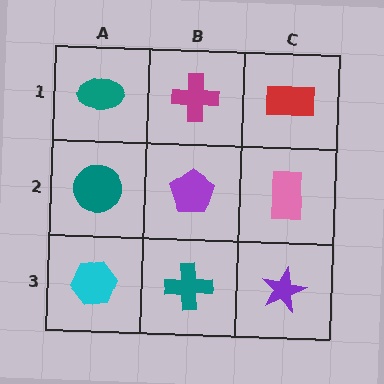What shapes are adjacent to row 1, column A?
A teal circle (row 2, column A), a magenta cross (row 1, column B).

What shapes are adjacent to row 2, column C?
A red rectangle (row 1, column C), a purple star (row 3, column C), a purple pentagon (row 2, column B).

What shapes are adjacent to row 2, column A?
A teal ellipse (row 1, column A), a cyan hexagon (row 3, column A), a purple pentagon (row 2, column B).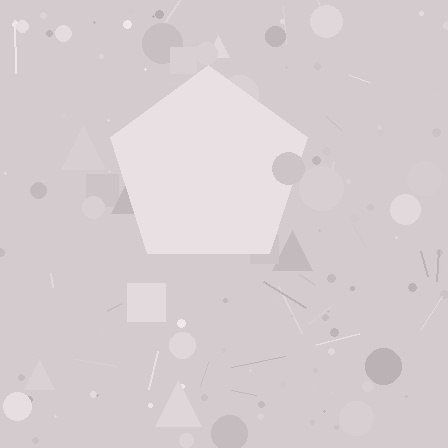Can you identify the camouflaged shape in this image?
The camouflaged shape is a pentagon.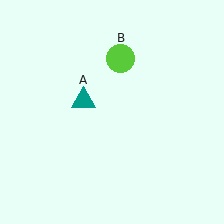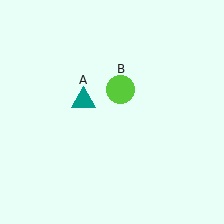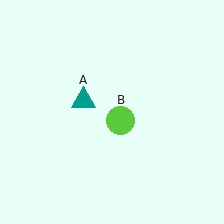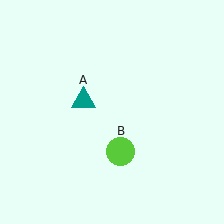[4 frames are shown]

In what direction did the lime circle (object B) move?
The lime circle (object B) moved down.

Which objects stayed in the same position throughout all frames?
Teal triangle (object A) remained stationary.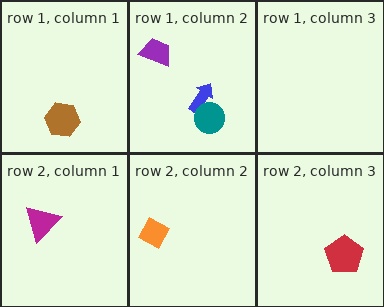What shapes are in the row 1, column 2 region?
The blue arrow, the teal circle, the purple trapezoid.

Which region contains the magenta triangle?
The row 2, column 1 region.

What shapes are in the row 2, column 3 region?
The red pentagon.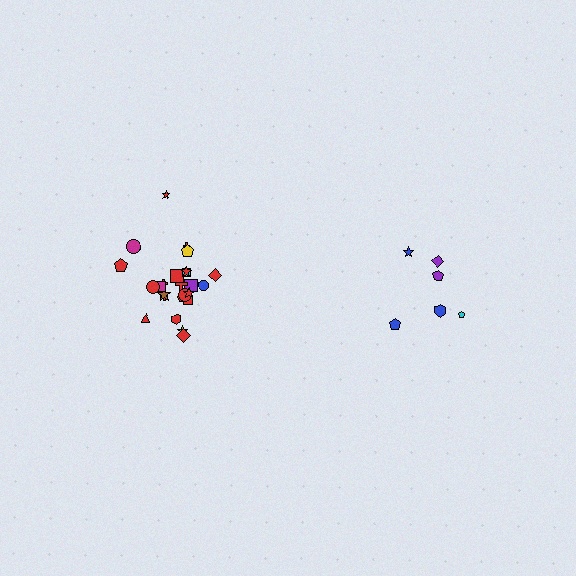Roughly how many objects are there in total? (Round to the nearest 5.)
Roughly 30 objects in total.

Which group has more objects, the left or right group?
The left group.